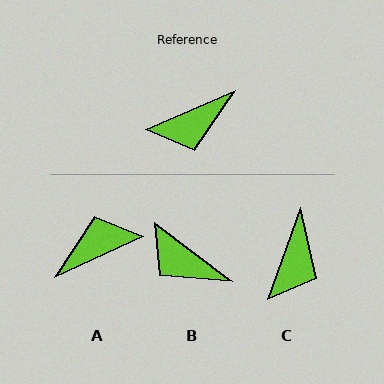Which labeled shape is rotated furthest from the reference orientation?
A, about 179 degrees away.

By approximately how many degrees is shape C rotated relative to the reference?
Approximately 47 degrees counter-clockwise.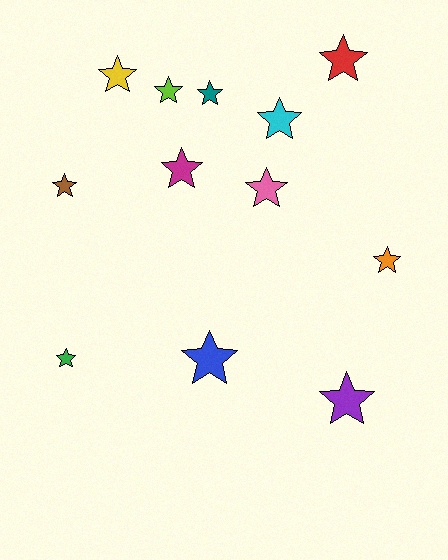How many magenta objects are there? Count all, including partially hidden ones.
There is 1 magenta object.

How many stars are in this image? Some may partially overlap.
There are 12 stars.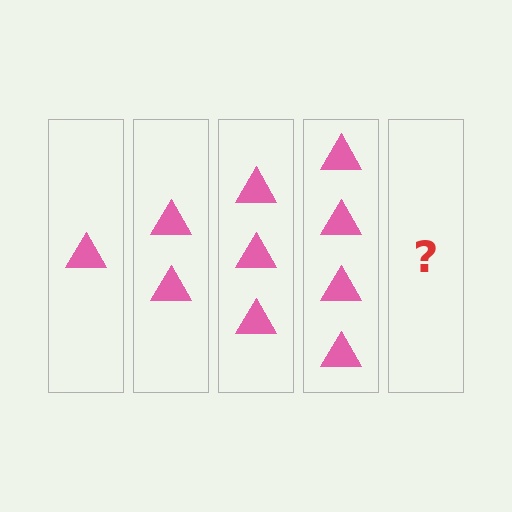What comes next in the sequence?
The next element should be 5 triangles.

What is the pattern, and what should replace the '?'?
The pattern is that each step adds one more triangle. The '?' should be 5 triangles.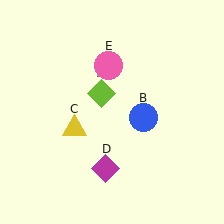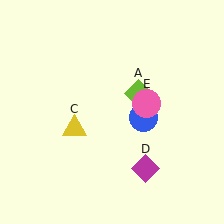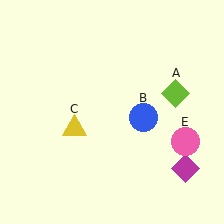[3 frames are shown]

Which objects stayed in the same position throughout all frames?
Blue circle (object B) and yellow triangle (object C) remained stationary.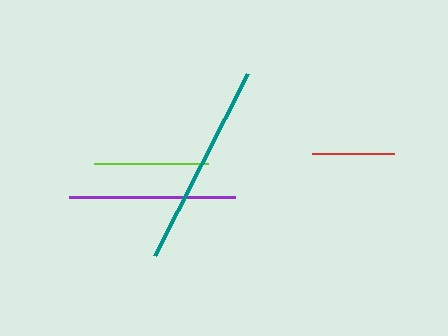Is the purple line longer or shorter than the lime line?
The purple line is longer than the lime line.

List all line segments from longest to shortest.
From longest to shortest: teal, purple, lime, red.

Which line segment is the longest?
The teal line is the longest at approximately 205 pixels.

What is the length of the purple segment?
The purple segment is approximately 165 pixels long.